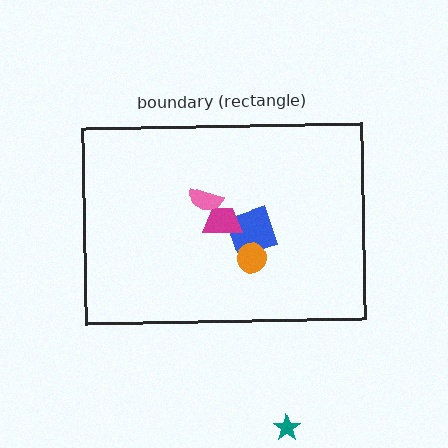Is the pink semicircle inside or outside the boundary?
Inside.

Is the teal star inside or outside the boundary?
Outside.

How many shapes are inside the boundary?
4 inside, 1 outside.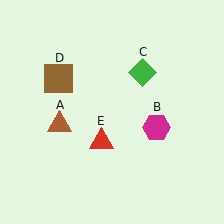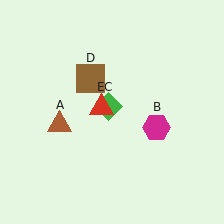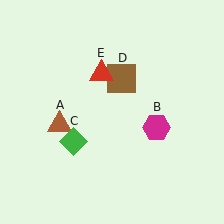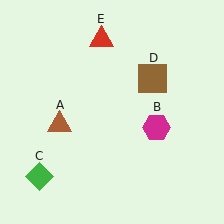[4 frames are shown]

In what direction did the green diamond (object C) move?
The green diamond (object C) moved down and to the left.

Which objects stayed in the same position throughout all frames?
Brown triangle (object A) and magenta hexagon (object B) remained stationary.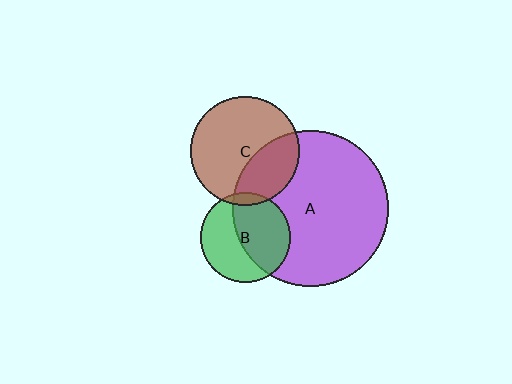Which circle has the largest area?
Circle A (purple).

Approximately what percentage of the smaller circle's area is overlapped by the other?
Approximately 35%.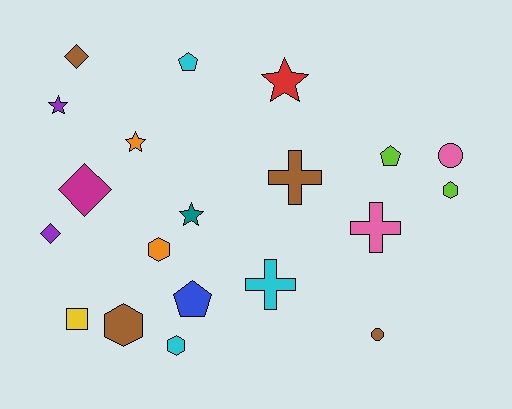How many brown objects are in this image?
There are 4 brown objects.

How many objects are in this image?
There are 20 objects.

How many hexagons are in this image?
There are 4 hexagons.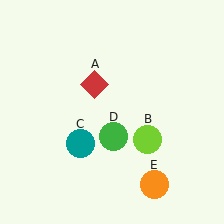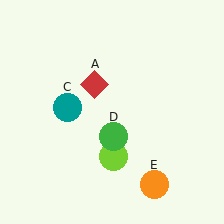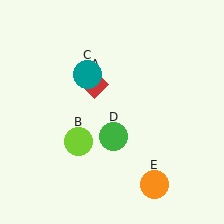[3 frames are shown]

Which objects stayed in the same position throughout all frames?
Red diamond (object A) and green circle (object D) and orange circle (object E) remained stationary.